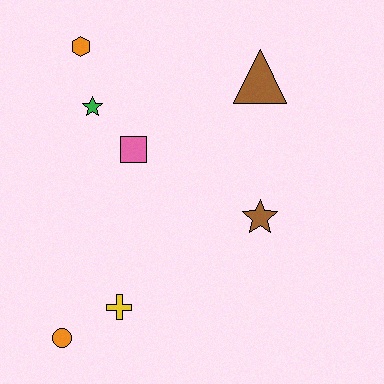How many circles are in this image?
There is 1 circle.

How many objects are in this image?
There are 7 objects.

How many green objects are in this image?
There is 1 green object.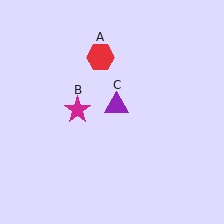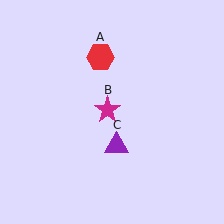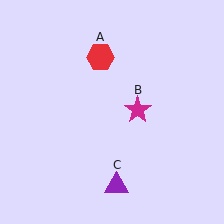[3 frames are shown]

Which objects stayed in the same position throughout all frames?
Red hexagon (object A) remained stationary.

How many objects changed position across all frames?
2 objects changed position: magenta star (object B), purple triangle (object C).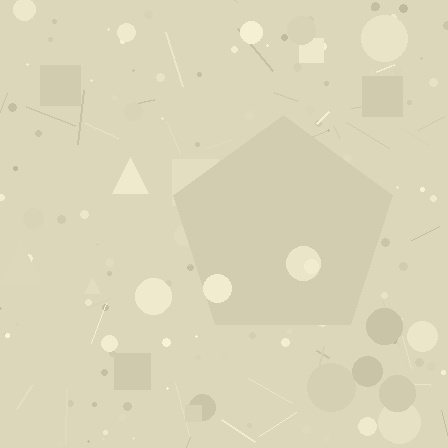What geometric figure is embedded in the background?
A pentagon is embedded in the background.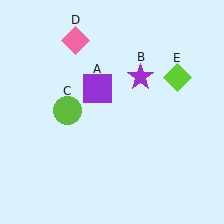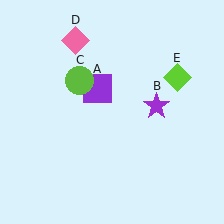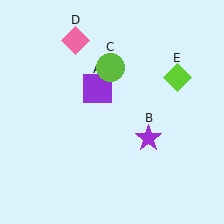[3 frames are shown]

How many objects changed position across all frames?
2 objects changed position: purple star (object B), lime circle (object C).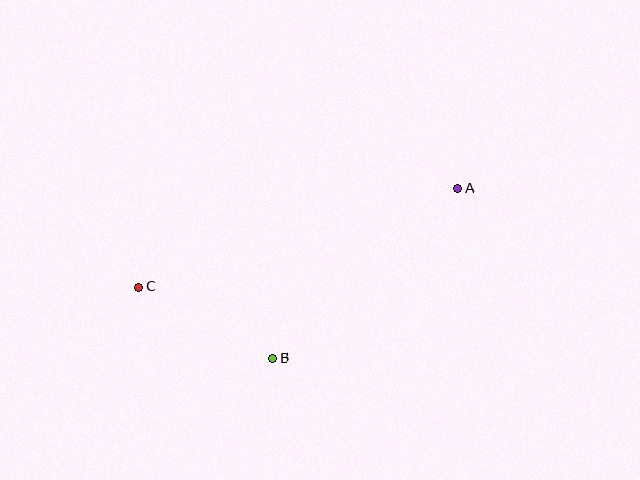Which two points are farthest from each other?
Points A and C are farthest from each other.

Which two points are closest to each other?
Points B and C are closest to each other.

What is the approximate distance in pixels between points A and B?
The distance between A and B is approximately 251 pixels.